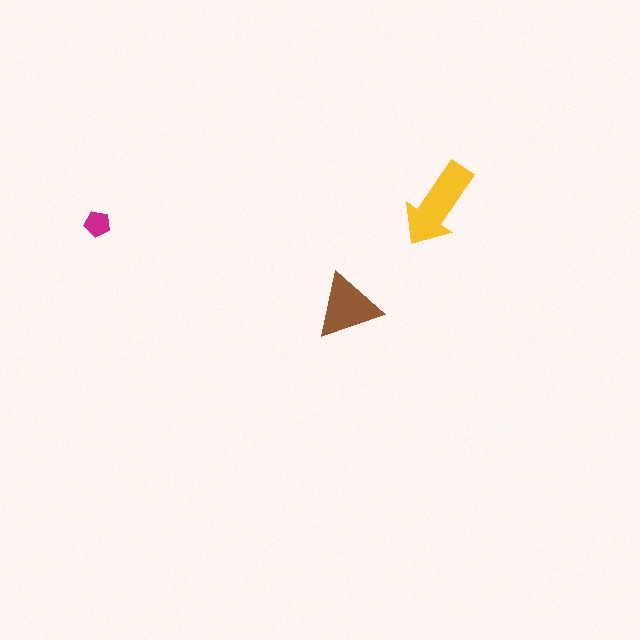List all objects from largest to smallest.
The yellow arrow, the brown triangle, the magenta pentagon.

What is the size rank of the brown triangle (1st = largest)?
2nd.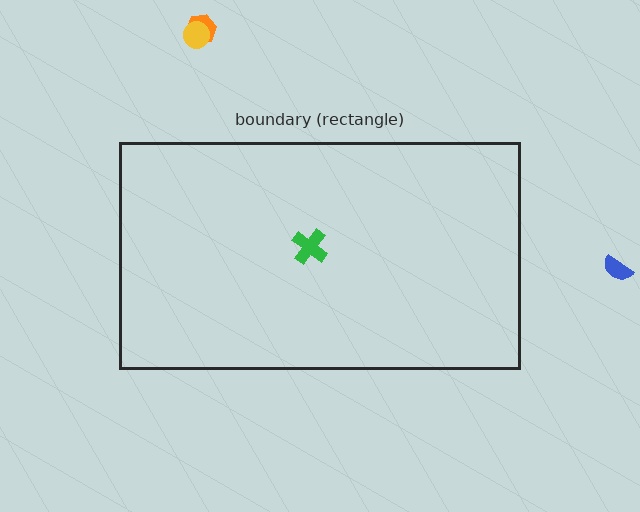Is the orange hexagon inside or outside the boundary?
Outside.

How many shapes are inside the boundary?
1 inside, 3 outside.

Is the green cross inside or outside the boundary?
Inside.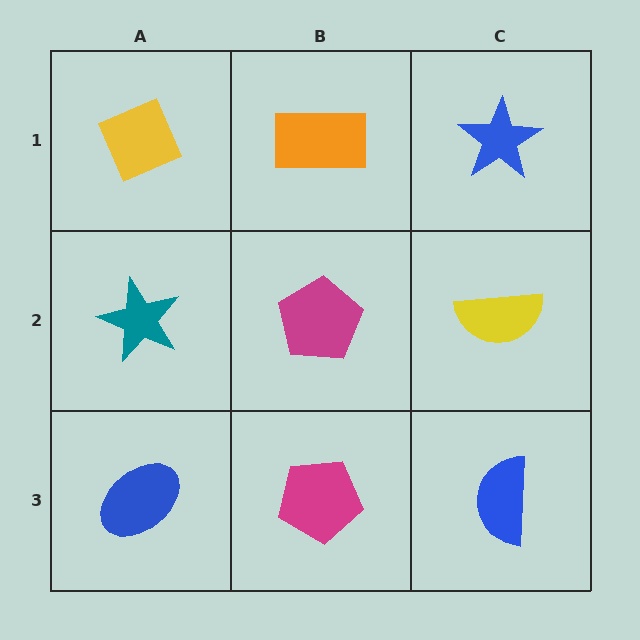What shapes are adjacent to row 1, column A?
A teal star (row 2, column A), an orange rectangle (row 1, column B).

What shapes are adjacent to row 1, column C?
A yellow semicircle (row 2, column C), an orange rectangle (row 1, column B).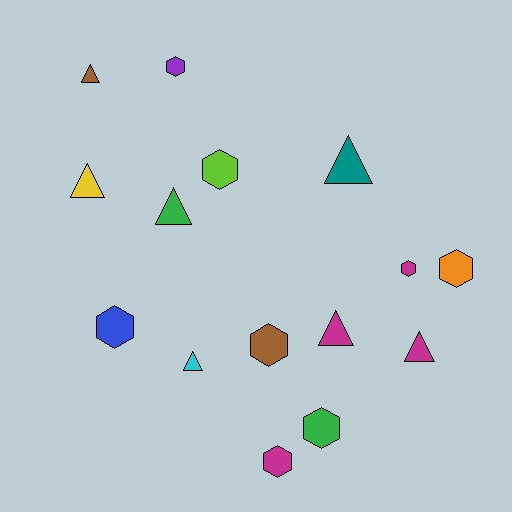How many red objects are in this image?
There are no red objects.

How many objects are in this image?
There are 15 objects.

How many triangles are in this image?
There are 7 triangles.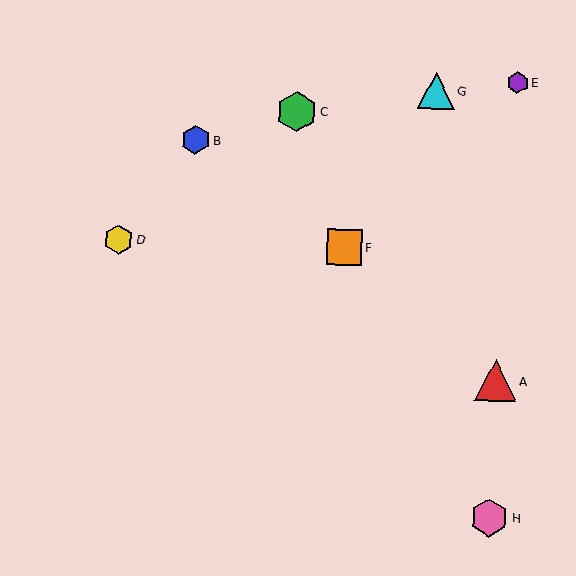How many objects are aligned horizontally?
2 objects (D, F) are aligned horizontally.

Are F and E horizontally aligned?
No, F is at y≈247 and E is at y≈83.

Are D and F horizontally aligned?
Yes, both are at y≈240.